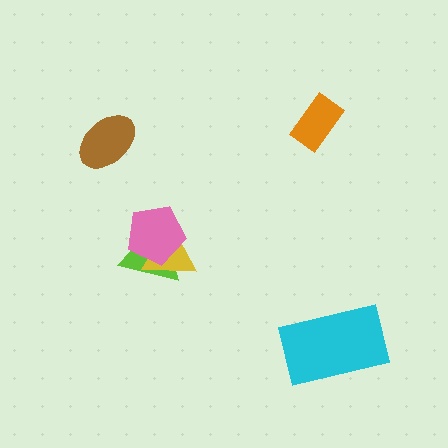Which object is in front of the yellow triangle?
The pink pentagon is in front of the yellow triangle.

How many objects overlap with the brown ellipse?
0 objects overlap with the brown ellipse.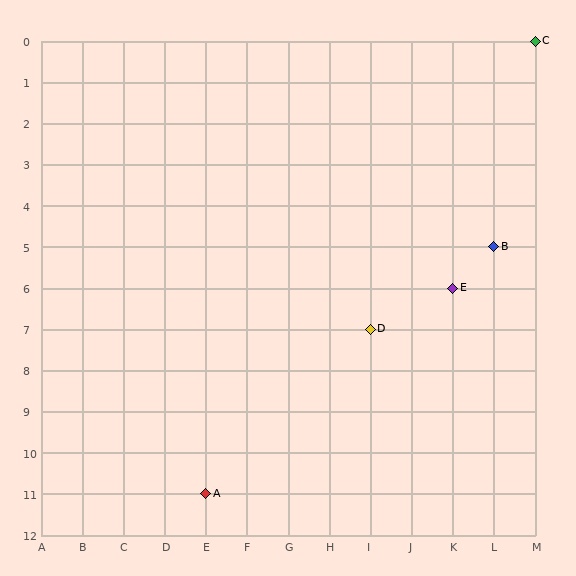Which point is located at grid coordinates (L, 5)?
Point B is at (L, 5).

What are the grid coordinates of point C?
Point C is at grid coordinates (M, 0).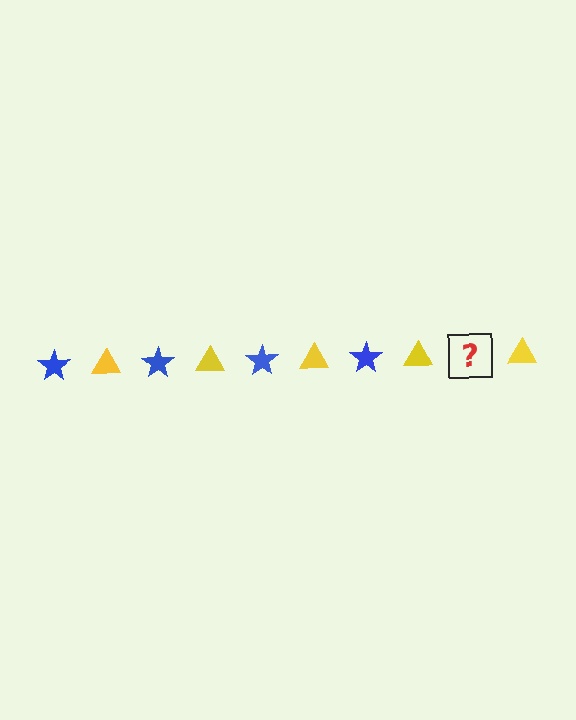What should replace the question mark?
The question mark should be replaced with a blue star.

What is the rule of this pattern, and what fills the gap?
The rule is that the pattern alternates between blue star and yellow triangle. The gap should be filled with a blue star.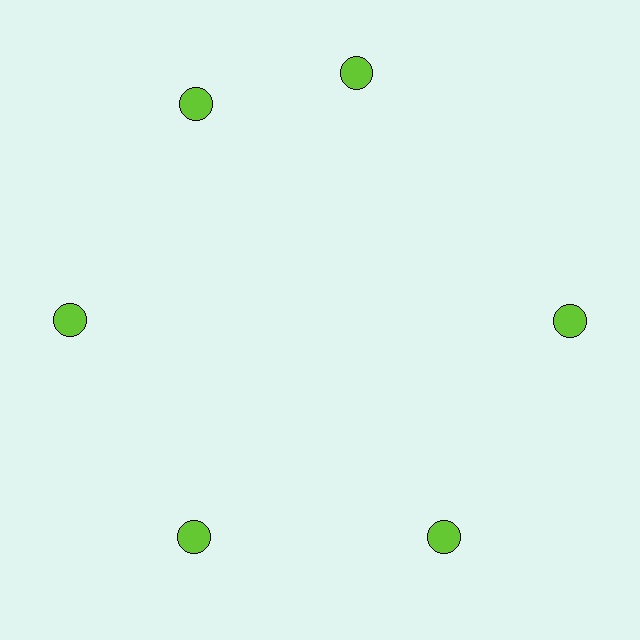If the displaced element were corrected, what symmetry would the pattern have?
It would have 6-fold rotational symmetry — the pattern would map onto itself every 60 degrees.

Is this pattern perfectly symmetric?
No. The 6 lime circles are arranged in a ring, but one element near the 1 o'clock position is rotated out of alignment along the ring, breaking the 6-fold rotational symmetry.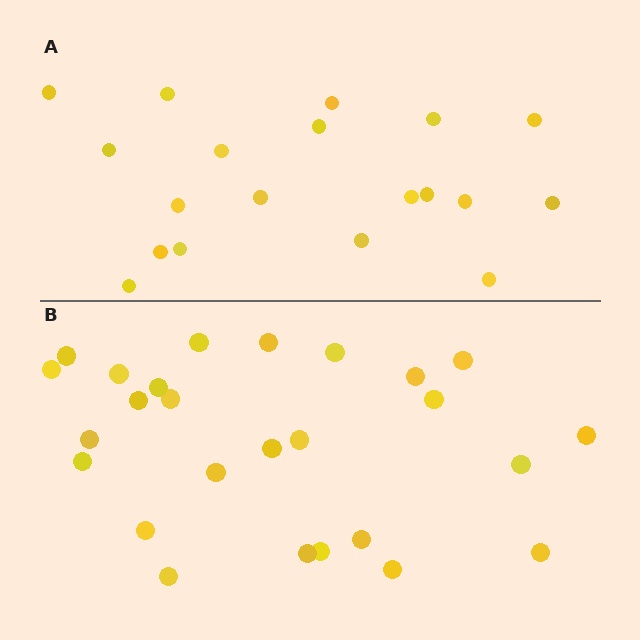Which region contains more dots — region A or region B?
Region B (the bottom region) has more dots.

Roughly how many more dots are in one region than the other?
Region B has roughly 8 or so more dots than region A.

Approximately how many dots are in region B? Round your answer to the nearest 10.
About 30 dots. (The exact count is 26, which rounds to 30.)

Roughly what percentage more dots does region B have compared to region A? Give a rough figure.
About 35% more.